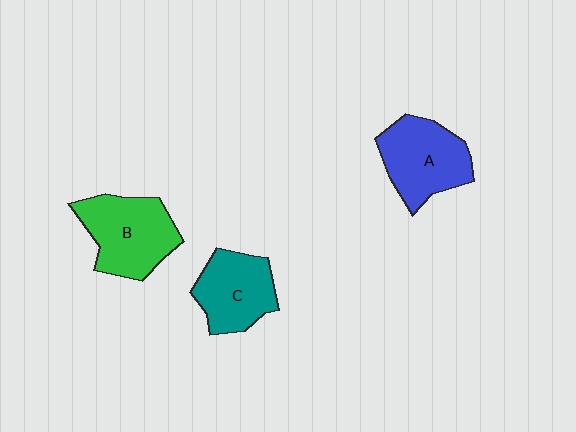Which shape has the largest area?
Shape B (green).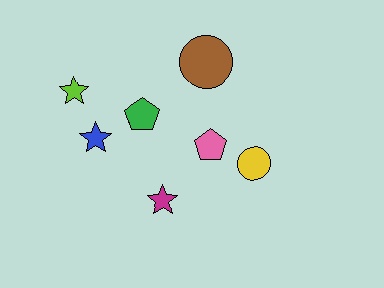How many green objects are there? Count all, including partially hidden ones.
There is 1 green object.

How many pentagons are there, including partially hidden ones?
There are 2 pentagons.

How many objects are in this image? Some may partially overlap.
There are 7 objects.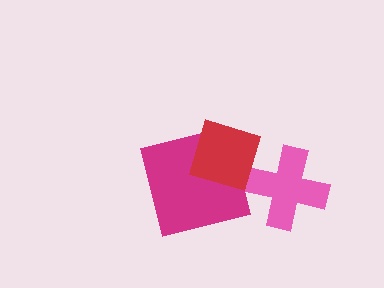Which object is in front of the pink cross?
The red diamond is in front of the pink cross.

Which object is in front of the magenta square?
The red diamond is in front of the magenta square.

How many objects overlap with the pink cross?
1 object overlaps with the pink cross.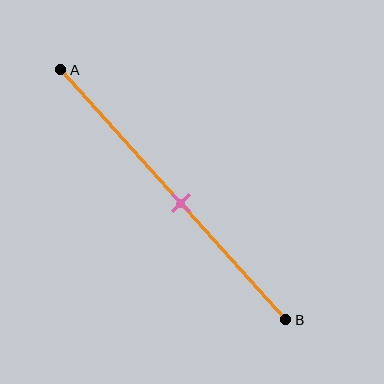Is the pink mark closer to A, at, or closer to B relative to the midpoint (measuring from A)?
The pink mark is closer to point B than the midpoint of segment AB.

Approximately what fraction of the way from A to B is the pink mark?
The pink mark is approximately 55% of the way from A to B.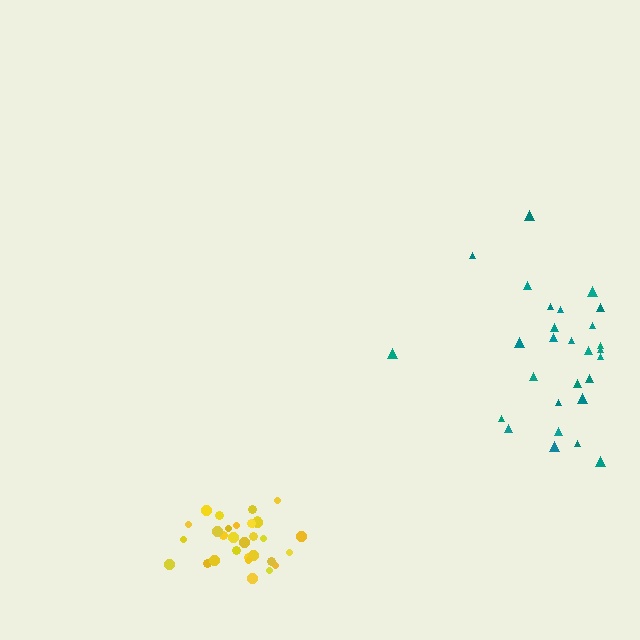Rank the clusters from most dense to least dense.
yellow, teal.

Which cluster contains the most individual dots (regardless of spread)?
Yellow (31).